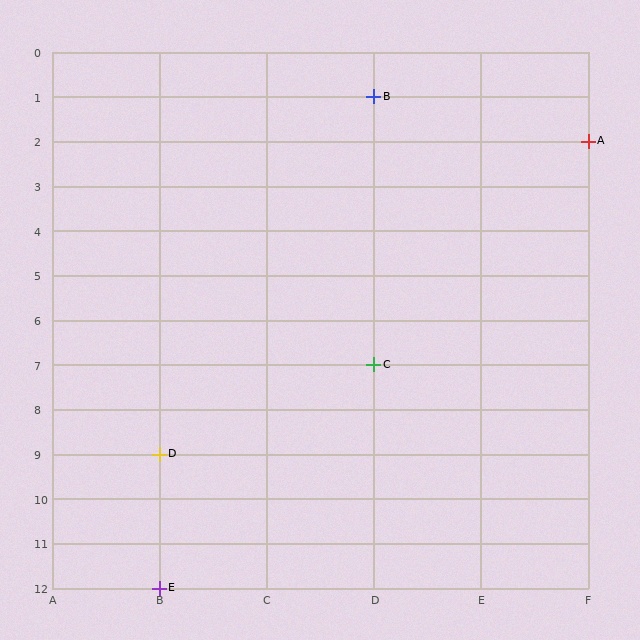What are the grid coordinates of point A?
Point A is at grid coordinates (F, 2).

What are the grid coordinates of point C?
Point C is at grid coordinates (D, 7).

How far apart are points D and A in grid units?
Points D and A are 4 columns and 7 rows apart (about 8.1 grid units diagonally).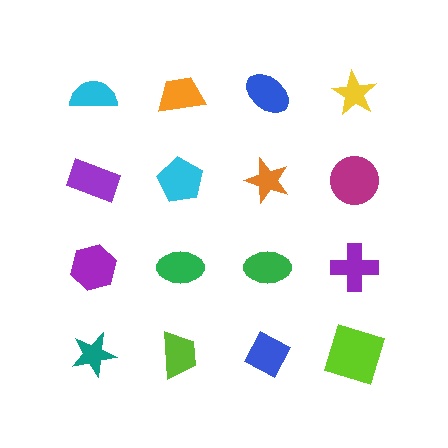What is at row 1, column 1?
A cyan semicircle.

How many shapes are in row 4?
4 shapes.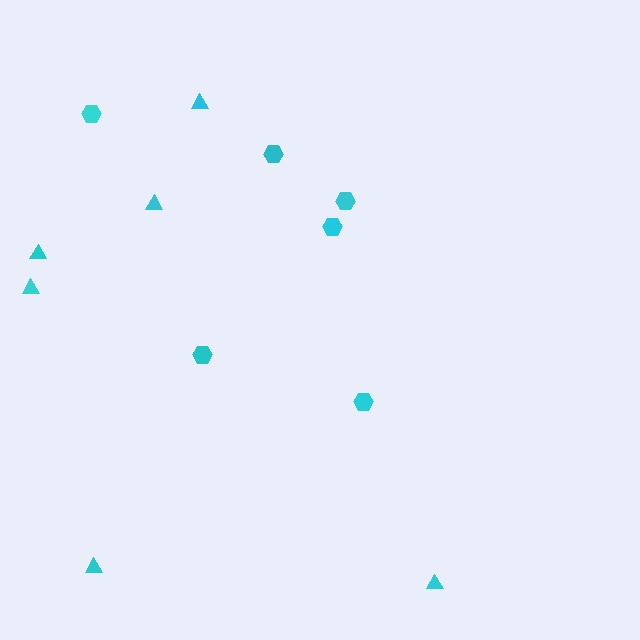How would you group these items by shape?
There are 2 groups: one group of hexagons (6) and one group of triangles (6).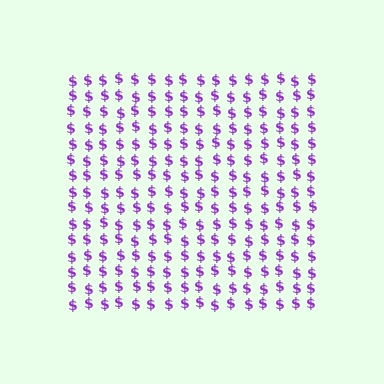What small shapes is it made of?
It is made of small dollar signs.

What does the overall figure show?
The overall figure shows a square.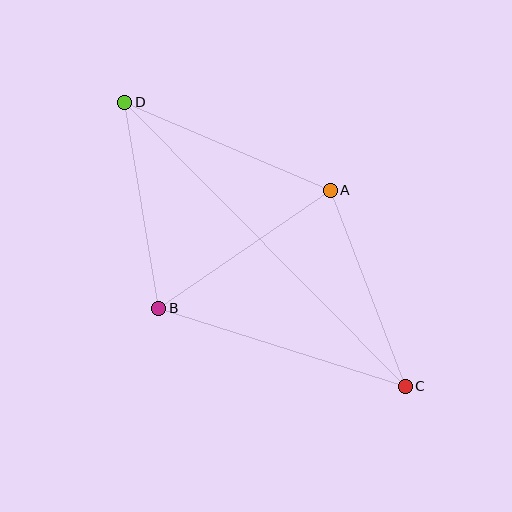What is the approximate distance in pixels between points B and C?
The distance between B and C is approximately 259 pixels.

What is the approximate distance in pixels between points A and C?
The distance between A and C is approximately 210 pixels.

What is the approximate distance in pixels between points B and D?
The distance between B and D is approximately 209 pixels.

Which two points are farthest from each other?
Points C and D are farthest from each other.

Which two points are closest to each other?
Points A and B are closest to each other.